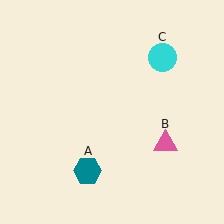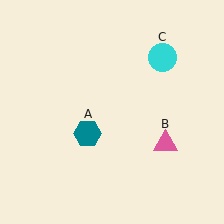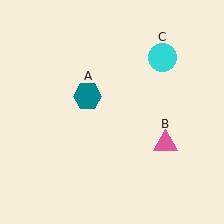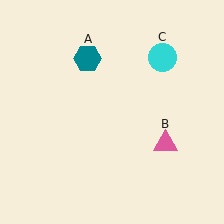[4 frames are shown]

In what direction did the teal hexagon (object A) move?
The teal hexagon (object A) moved up.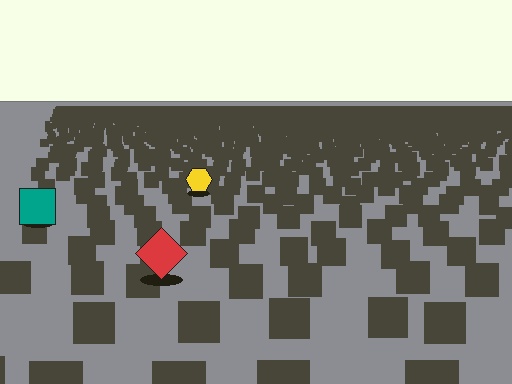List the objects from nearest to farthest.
From nearest to farthest: the red diamond, the teal square, the yellow hexagon.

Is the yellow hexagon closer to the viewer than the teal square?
No. The teal square is closer — you can tell from the texture gradient: the ground texture is coarser near it.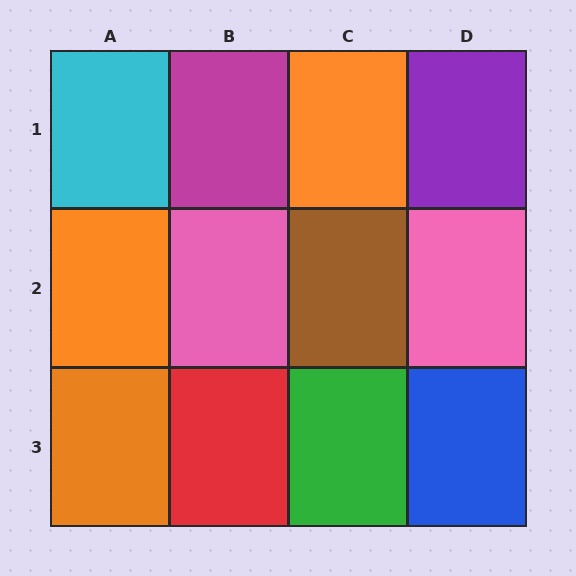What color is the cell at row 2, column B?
Pink.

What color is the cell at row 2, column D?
Pink.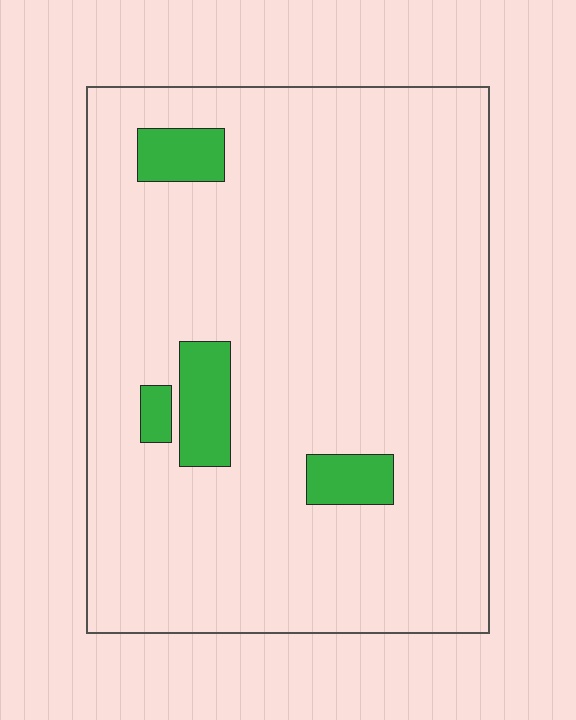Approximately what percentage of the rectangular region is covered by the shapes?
Approximately 10%.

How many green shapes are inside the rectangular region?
4.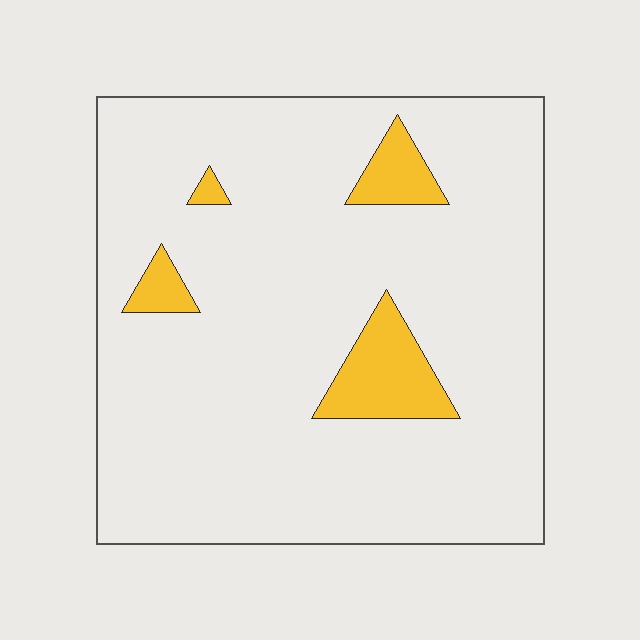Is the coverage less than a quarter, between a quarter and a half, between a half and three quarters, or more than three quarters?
Less than a quarter.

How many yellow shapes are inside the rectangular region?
4.